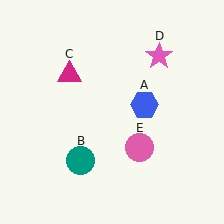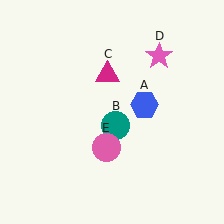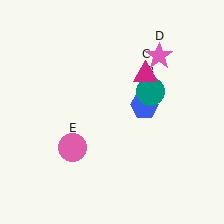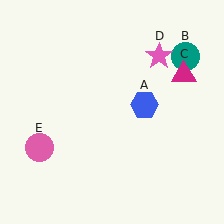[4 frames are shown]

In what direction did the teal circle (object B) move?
The teal circle (object B) moved up and to the right.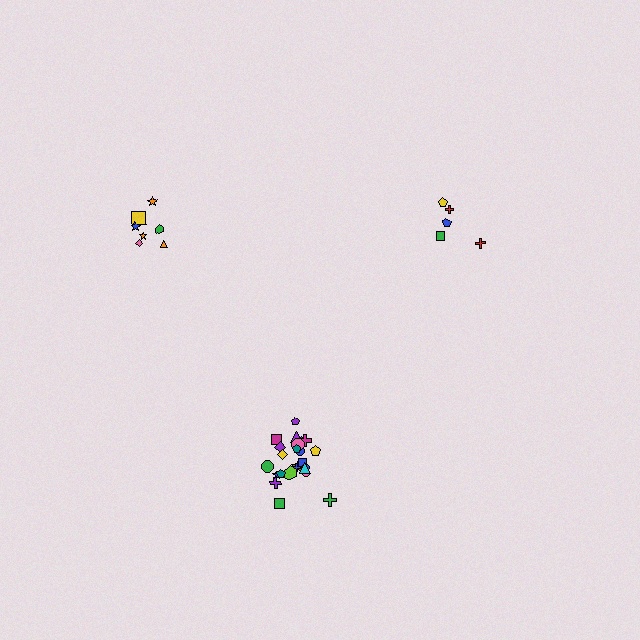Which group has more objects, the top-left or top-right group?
The top-left group.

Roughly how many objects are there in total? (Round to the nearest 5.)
Roughly 35 objects in total.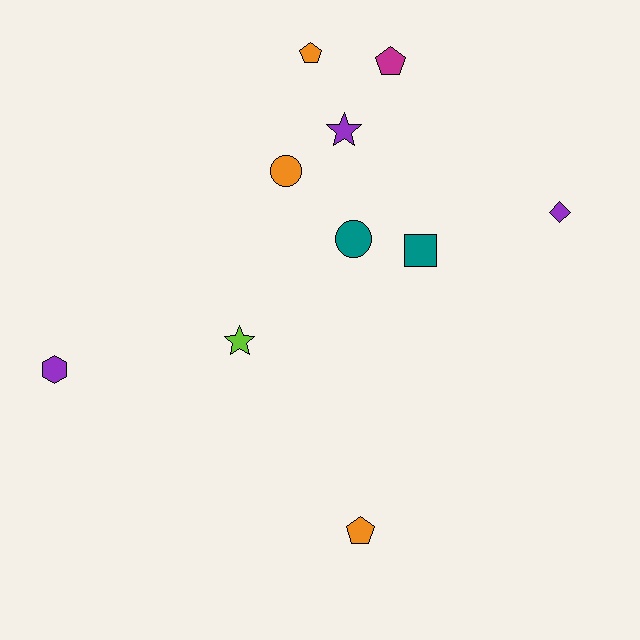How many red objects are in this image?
There are no red objects.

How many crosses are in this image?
There are no crosses.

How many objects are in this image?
There are 10 objects.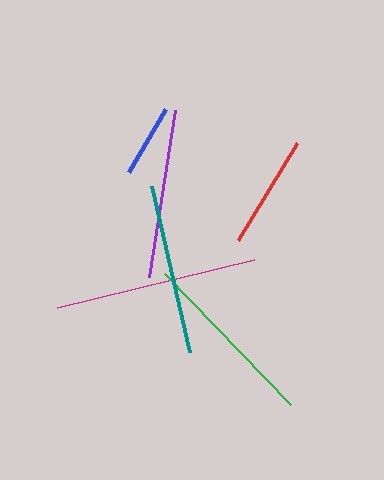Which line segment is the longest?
The magenta line is the longest at approximately 203 pixels.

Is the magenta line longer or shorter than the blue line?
The magenta line is longer than the blue line.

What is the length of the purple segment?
The purple segment is approximately 169 pixels long.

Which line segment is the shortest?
The blue line is the shortest at approximately 72 pixels.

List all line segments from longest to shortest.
From longest to shortest: magenta, green, teal, purple, red, blue.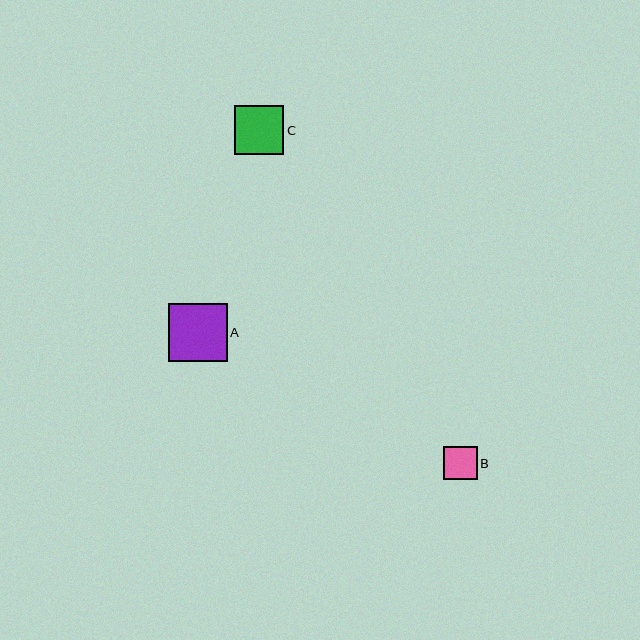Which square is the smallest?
Square B is the smallest with a size of approximately 34 pixels.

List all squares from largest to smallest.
From largest to smallest: A, C, B.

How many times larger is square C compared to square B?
Square C is approximately 1.4 times the size of square B.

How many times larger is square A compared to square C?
Square A is approximately 1.2 times the size of square C.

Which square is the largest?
Square A is the largest with a size of approximately 59 pixels.